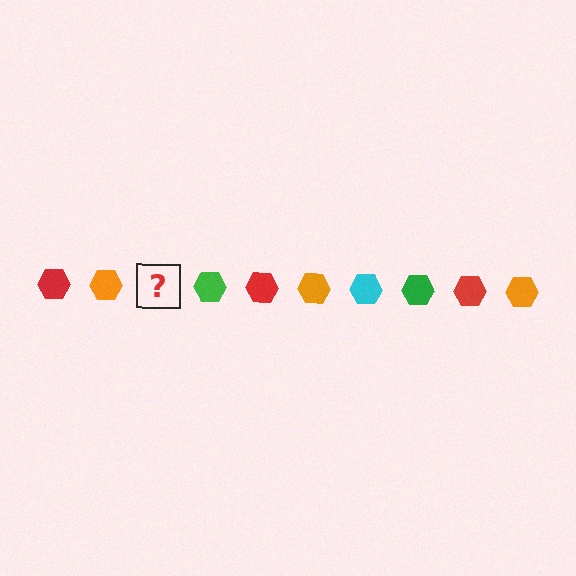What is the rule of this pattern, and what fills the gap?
The rule is that the pattern cycles through red, orange, cyan, green hexagons. The gap should be filled with a cyan hexagon.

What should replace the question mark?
The question mark should be replaced with a cyan hexagon.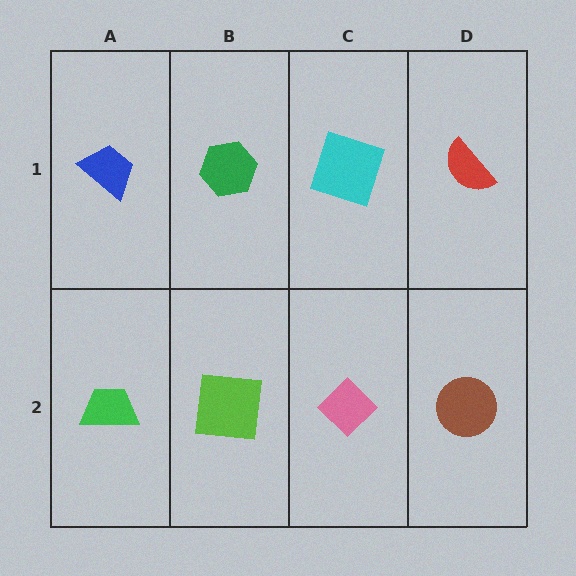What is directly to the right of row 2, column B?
A pink diamond.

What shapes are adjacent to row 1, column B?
A lime square (row 2, column B), a blue trapezoid (row 1, column A), a cyan square (row 1, column C).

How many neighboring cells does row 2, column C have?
3.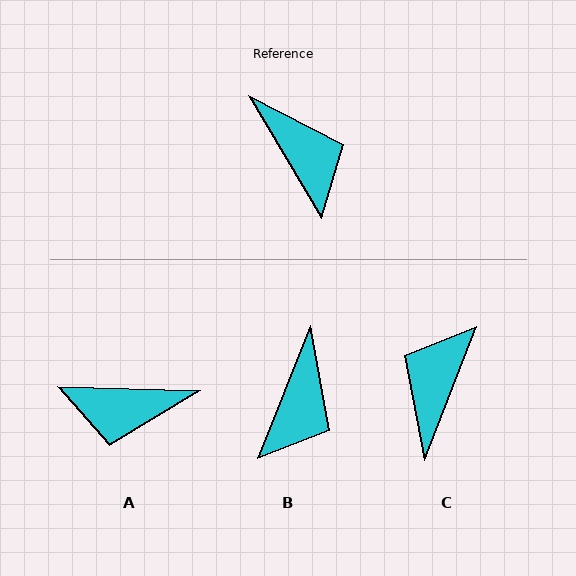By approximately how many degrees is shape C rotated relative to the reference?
Approximately 128 degrees counter-clockwise.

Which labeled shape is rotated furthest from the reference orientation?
C, about 128 degrees away.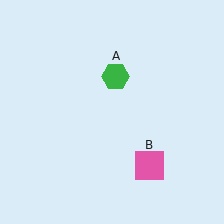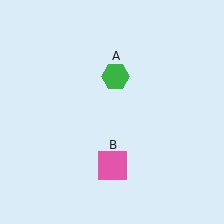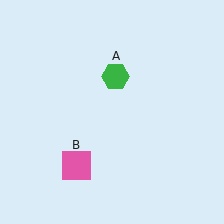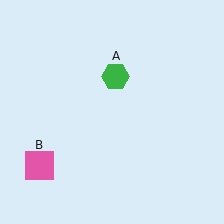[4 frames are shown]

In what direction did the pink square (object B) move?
The pink square (object B) moved left.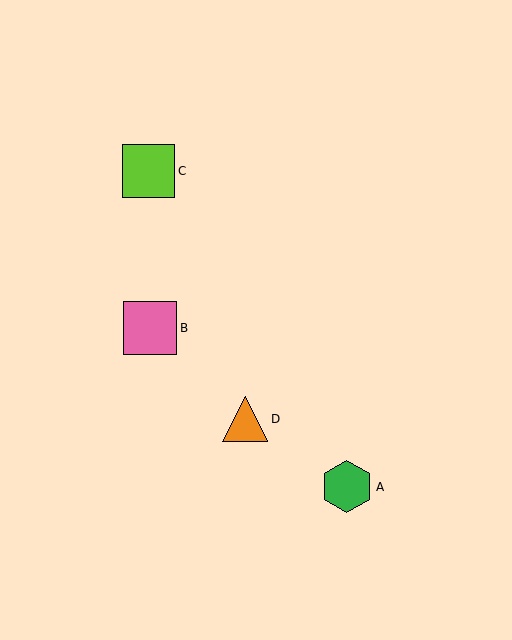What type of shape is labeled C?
Shape C is a lime square.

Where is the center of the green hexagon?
The center of the green hexagon is at (347, 487).